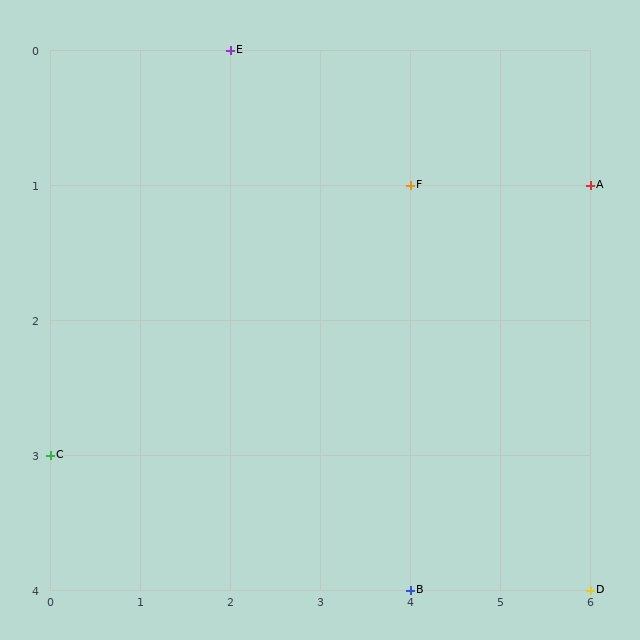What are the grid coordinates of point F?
Point F is at grid coordinates (4, 1).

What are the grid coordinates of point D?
Point D is at grid coordinates (6, 4).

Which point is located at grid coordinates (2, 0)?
Point E is at (2, 0).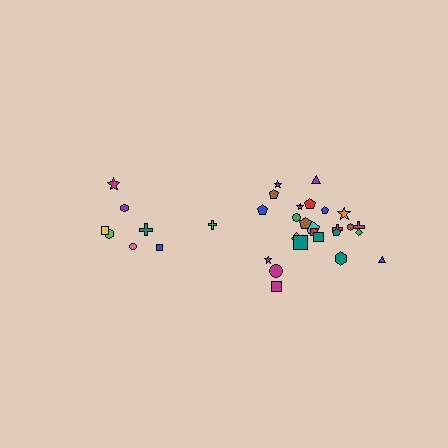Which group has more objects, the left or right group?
The right group.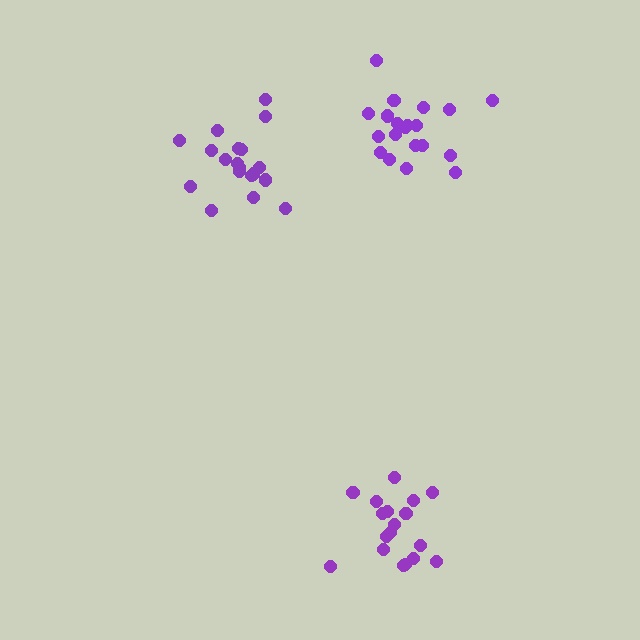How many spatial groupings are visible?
There are 3 spatial groupings.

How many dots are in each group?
Group 1: 20 dots, Group 2: 19 dots, Group 3: 20 dots (59 total).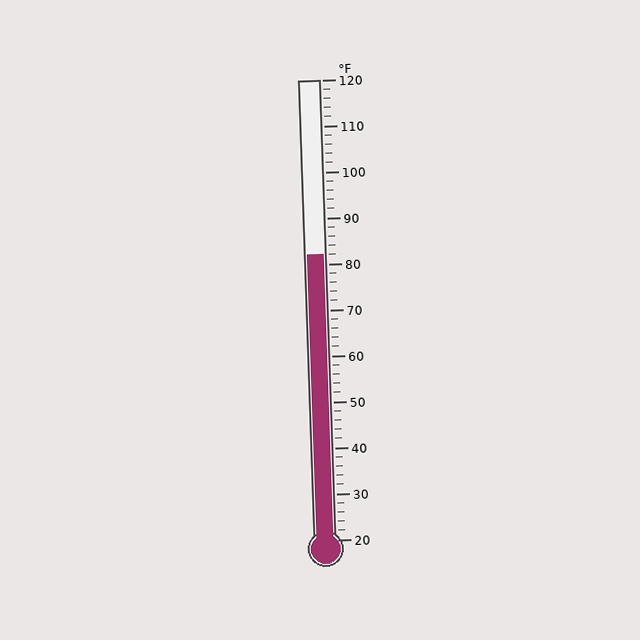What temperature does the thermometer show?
The thermometer shows approximately 82°F.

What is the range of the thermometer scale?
The thermometer scale ranges from 20°F to 120°F.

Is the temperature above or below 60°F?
The temperature is above 60°F.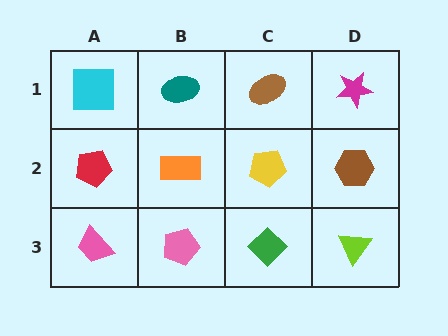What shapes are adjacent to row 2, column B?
A teal ellipse (row 1, column B), a pink pentagon (row 3, column B), a red pentagon (row 2, column A), a yellow pentagon (row 2, column C).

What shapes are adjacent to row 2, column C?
A brown ellipse (row 1, column C), a green diamond (row 3, column C), an orange rectangle (row 2, column B), a brown hexagon (row 2, column D).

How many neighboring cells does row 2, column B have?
4.